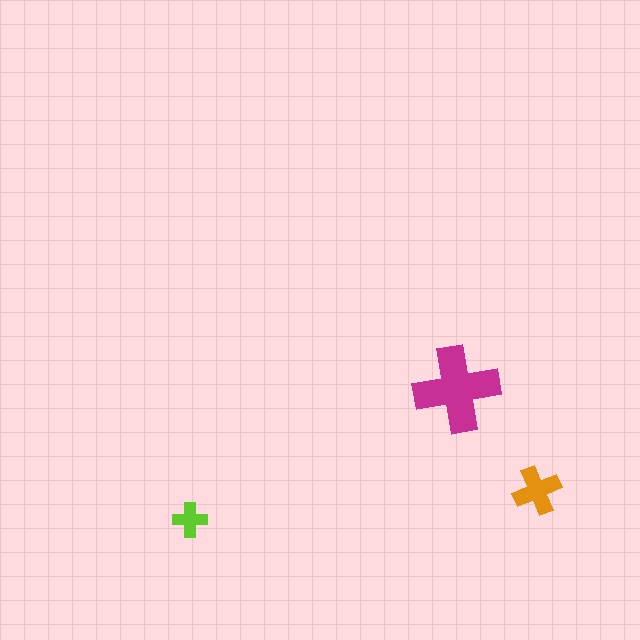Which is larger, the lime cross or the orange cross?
The orange one.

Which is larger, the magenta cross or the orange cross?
The magenta one.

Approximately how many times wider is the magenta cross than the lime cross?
About 2.5 times wider.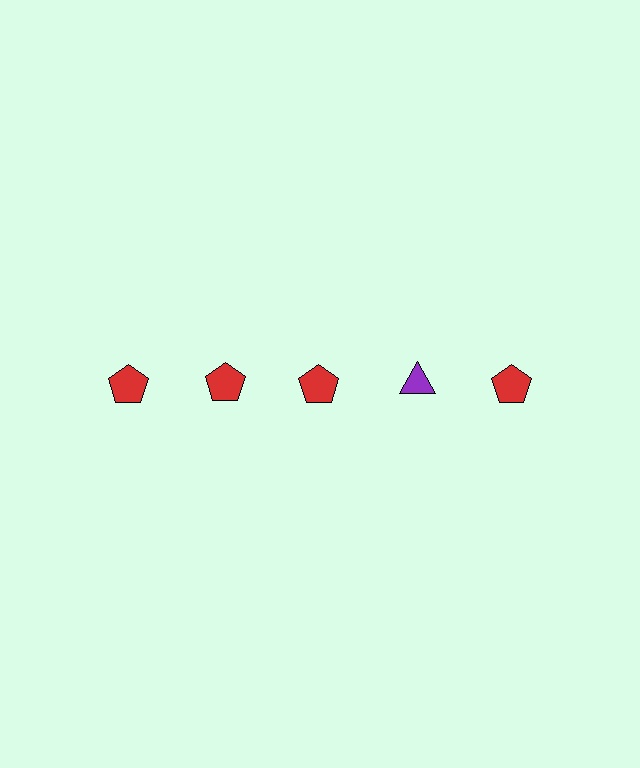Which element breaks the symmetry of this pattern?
The purple triangle in the top row, second from right column breaks the symmetry. All other shapes are red pentagons.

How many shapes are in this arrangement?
There are 5 shapes arranged in a grid pattern.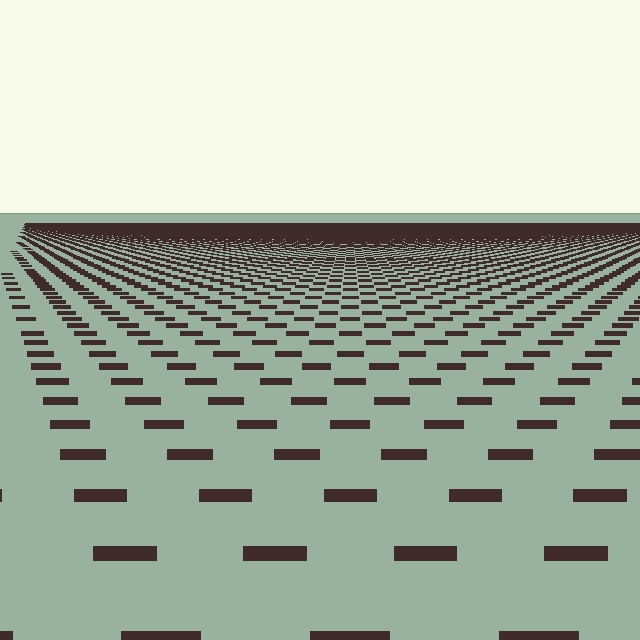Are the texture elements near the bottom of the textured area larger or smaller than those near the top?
Larger. Near the bottom, elements are closer to the viewer and appear at a bigger on-screen size.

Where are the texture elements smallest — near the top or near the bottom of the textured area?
Near the top.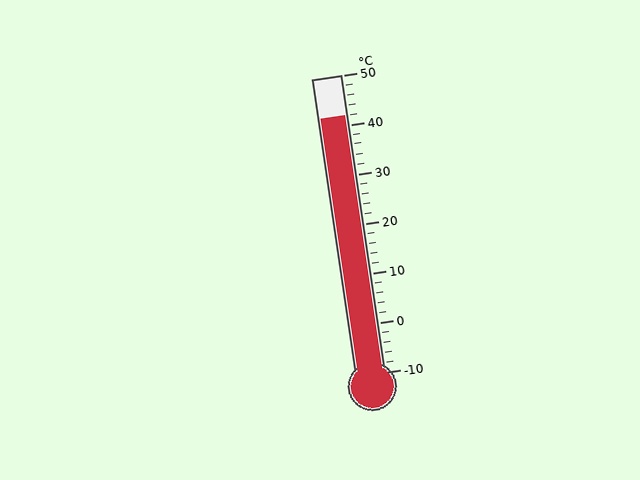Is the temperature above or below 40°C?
The temperature is above 40°C.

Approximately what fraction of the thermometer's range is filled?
The thermometer is filled to approximately 85% of its range.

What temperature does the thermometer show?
The thermometer shows approximately 42°C.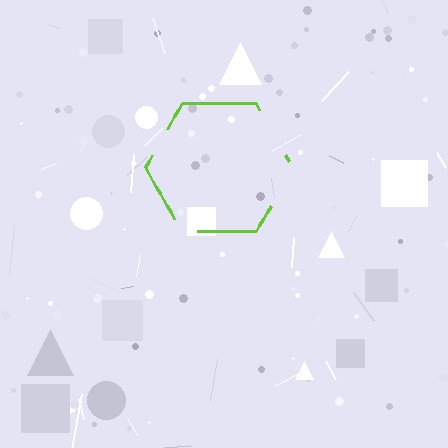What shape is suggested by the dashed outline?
The dashed outline suggests a hexagon.